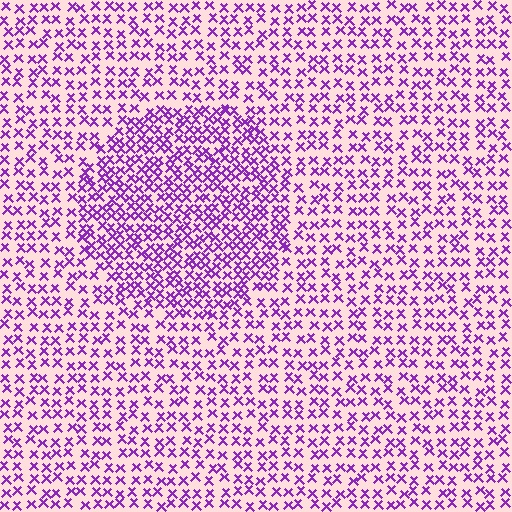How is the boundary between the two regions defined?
The boundary is defined by a change in element density (approximately 1.8x ratio). All elements are the same color, size, and shape.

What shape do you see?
I see a circle.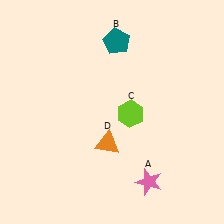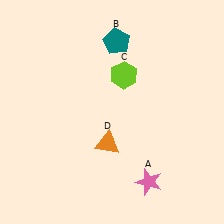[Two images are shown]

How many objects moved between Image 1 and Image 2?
1 object moved between the two images.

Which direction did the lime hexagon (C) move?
The lime hexagon (C) moved up.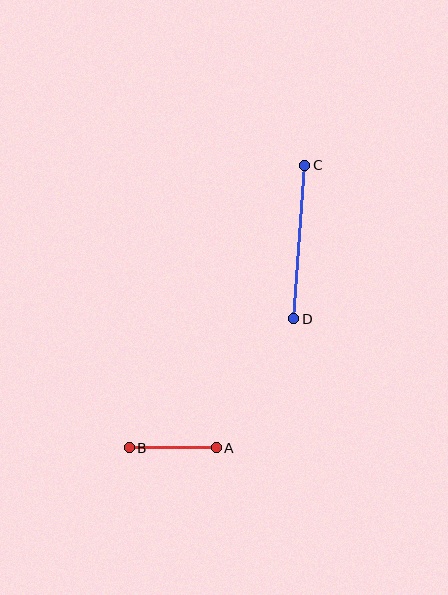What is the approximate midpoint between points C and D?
The midpoint is at approximately (299, 242) pixels.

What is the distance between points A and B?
The distance is approximately 87 pixels.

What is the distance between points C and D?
The distance is approximately 154 pixels.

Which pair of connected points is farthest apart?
Points C and D are farthest apart.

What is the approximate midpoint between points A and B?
The midpoint is at approximately (173, 448) pixels.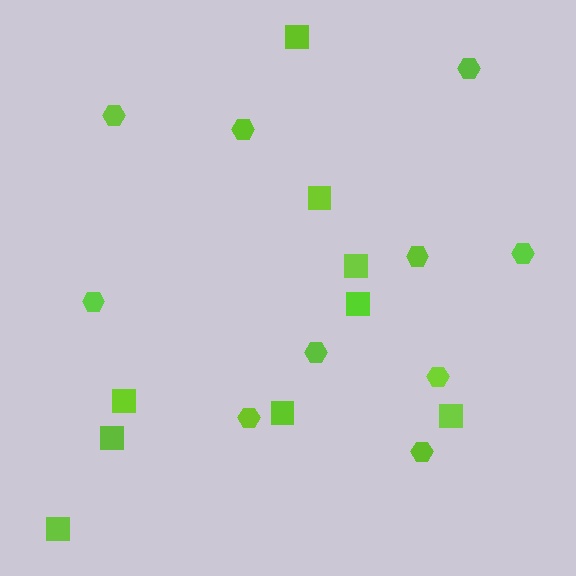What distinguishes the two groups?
There are 2 groups: one group of squares (9) and one group of hexagons (10).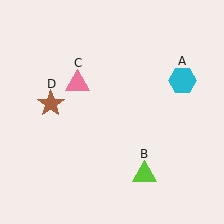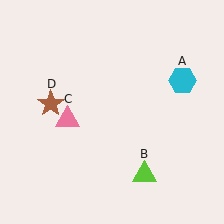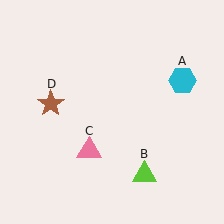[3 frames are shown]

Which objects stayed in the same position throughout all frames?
Cyan hexagon (object A) and lime triangle (object B) and brown star (object D) remained stationary.